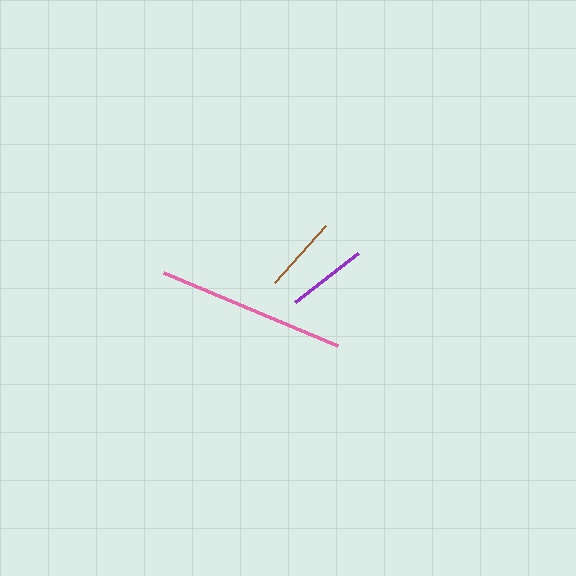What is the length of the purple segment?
The purple segment is approximately 79 pixels long.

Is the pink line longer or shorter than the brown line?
The pink line is longer than the brown line.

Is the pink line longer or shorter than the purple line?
The pink line is longer than the purple line.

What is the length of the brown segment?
The brown segment is approximately 77 pixels long.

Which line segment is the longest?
The pink line is the longest at approximately 189 pixels.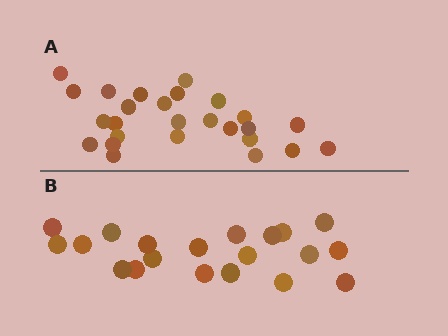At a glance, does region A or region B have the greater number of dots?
Region A (the top region) has more dots.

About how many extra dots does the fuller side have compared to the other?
Region A has about 6 more dots than region B.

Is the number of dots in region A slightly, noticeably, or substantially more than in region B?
Region A has noticeably more, but not dramatically so. The ratio is roughly 1.3 to 1.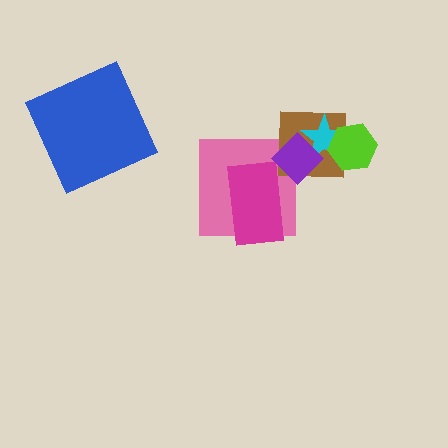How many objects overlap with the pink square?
3 objects overlap with the pink square.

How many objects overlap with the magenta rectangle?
1 object overlaps with the magenta rectangle.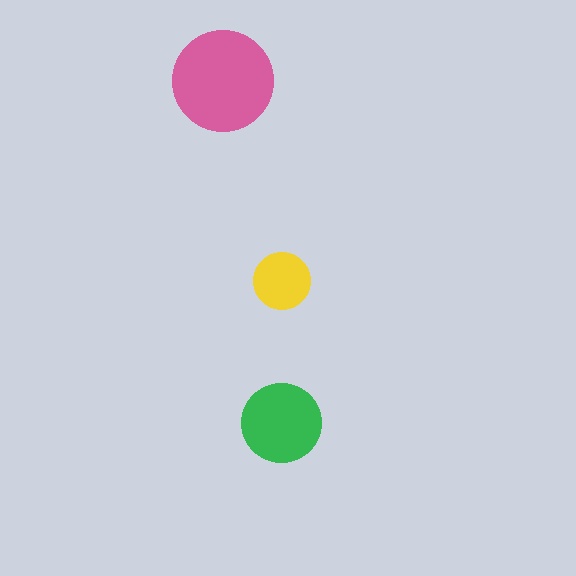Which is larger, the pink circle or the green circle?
The pink one.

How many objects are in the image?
There are 3 objects in the image.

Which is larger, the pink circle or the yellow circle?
The pink one.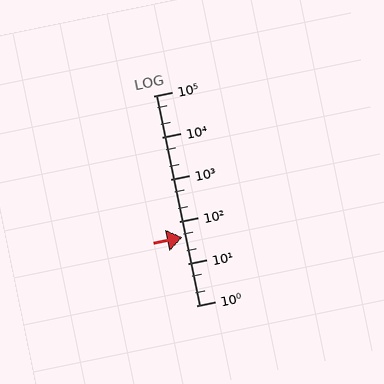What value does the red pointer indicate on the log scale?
The pointer indicates approximately 42.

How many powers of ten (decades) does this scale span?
The scale spans 5 decades, from 1 to 100000.